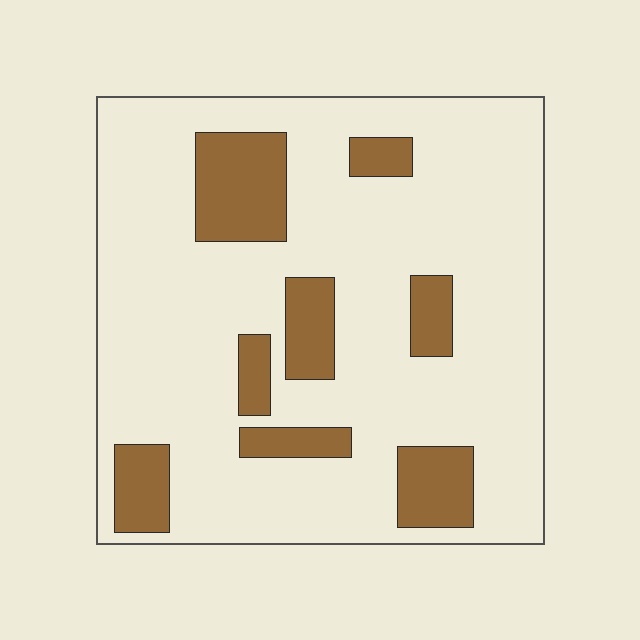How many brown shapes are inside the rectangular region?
8.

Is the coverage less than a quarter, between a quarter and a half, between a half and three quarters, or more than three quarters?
Less than a quarter.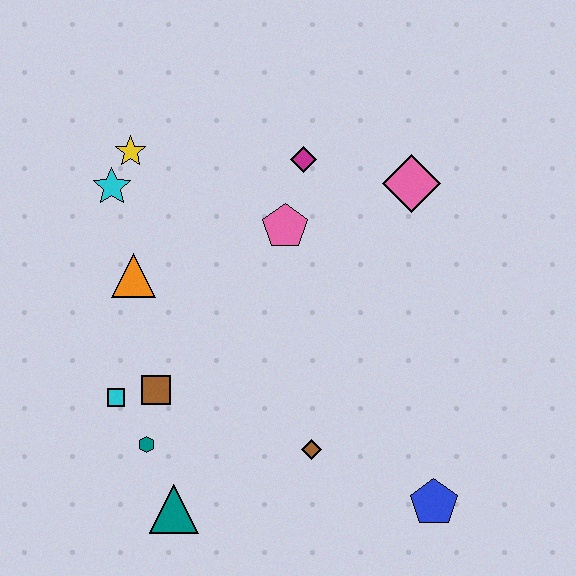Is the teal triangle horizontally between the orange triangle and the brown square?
No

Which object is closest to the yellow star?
The cyan star is closest to the yellow star.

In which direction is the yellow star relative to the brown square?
The yellow star is above the brown square.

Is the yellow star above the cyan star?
Yes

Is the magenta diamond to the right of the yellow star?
Yes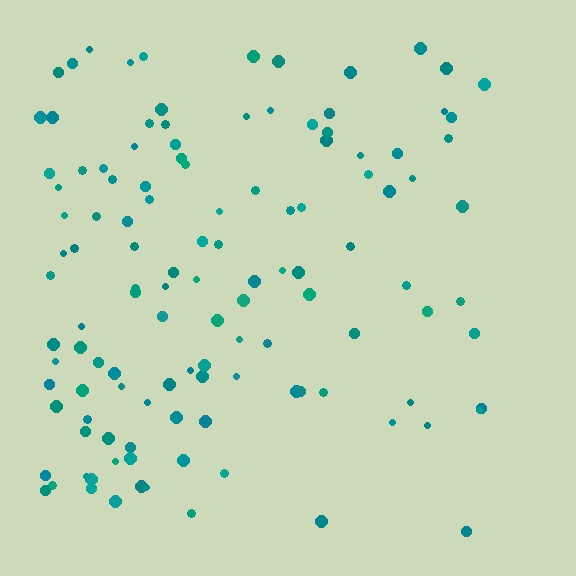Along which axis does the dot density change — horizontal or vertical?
Horizontal.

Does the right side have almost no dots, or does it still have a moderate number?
Still a moderate number, just noticeably fewer than the left.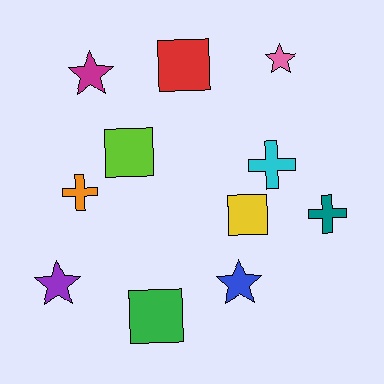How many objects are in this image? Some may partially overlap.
There are 11 objects.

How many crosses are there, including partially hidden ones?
There are 3 crosses.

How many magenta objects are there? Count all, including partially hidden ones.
There is 1 magenta object.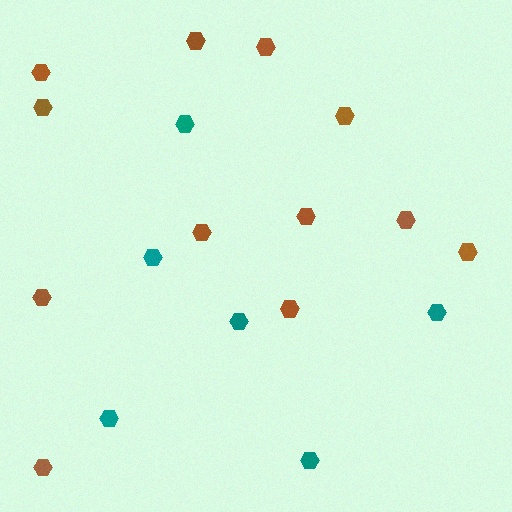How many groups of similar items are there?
There are 2 groups: one group of brown hexagons (12) and one group of teal hexagons (6).